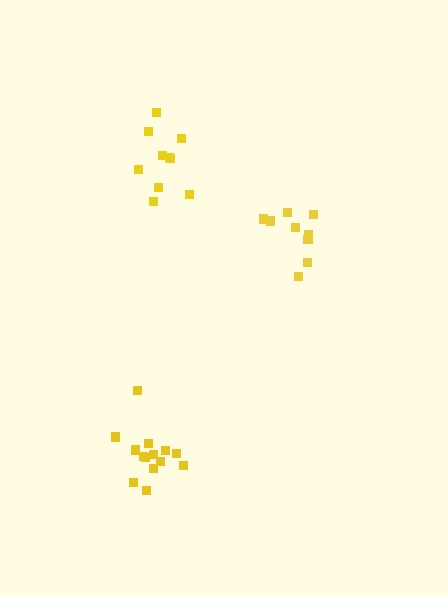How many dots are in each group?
Group 1: 14 dots, Group 2: 9 dots, Group 3: 10 dots (33 total).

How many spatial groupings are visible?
There are 3 spatial groupings.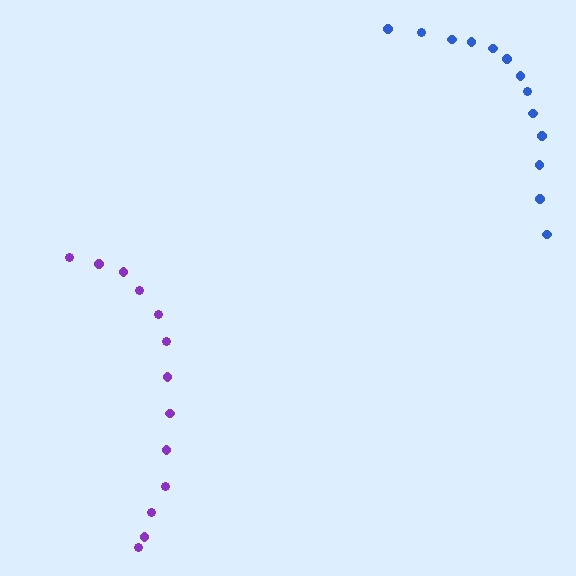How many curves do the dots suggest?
There are 2 distinct paths.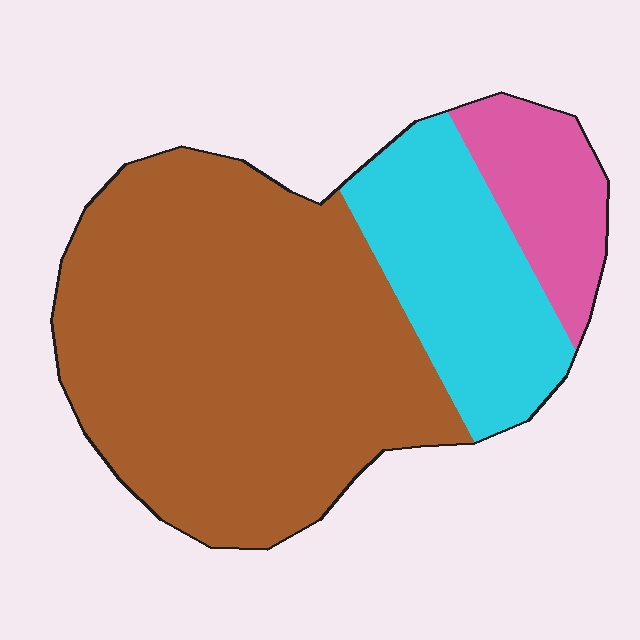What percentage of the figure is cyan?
Cyan takes up less than a quarter of the figure.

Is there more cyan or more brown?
Brown.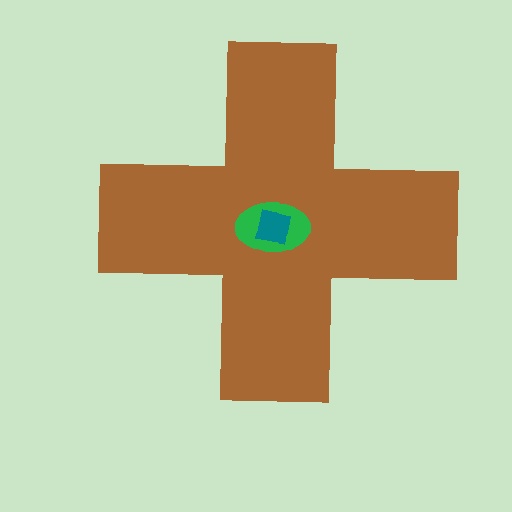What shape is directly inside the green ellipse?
The teal square.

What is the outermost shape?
The brown cross.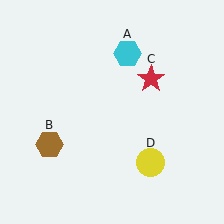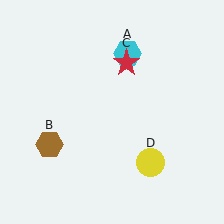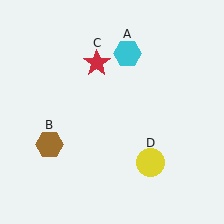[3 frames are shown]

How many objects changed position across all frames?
1 object changed position: red star (object C).